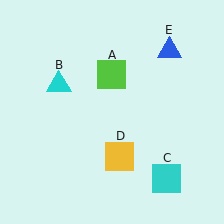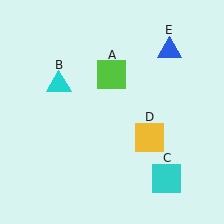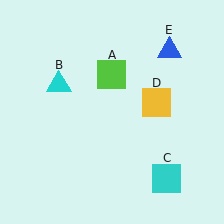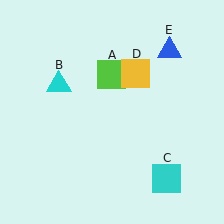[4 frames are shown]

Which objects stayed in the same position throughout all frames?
Lime square (object A) and cyan triangle (object B) and cyan square (object C) and blue triangle (object E) remained stationary.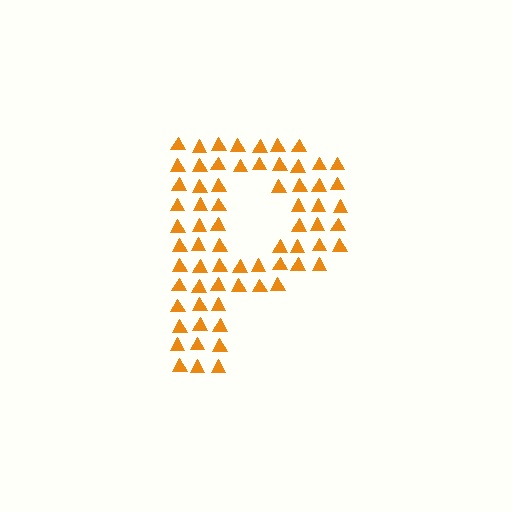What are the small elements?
The small elements are triangles.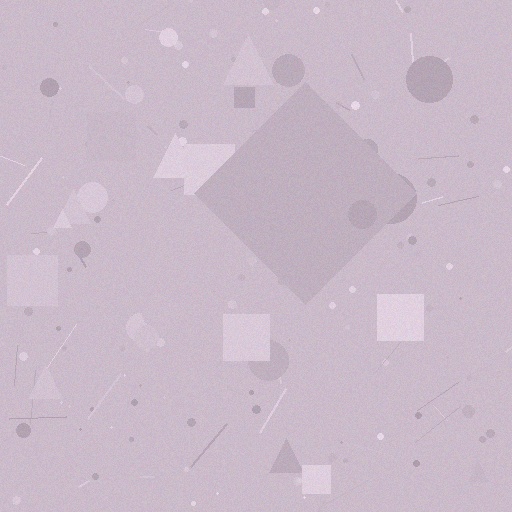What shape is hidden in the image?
A diamond is hidden in the image.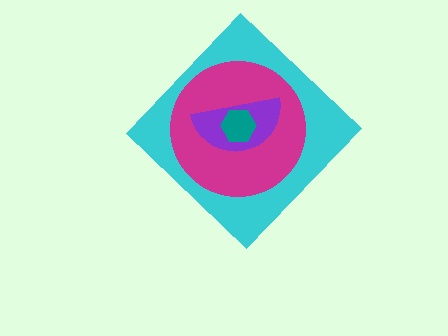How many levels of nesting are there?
4.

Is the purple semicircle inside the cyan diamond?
Yes.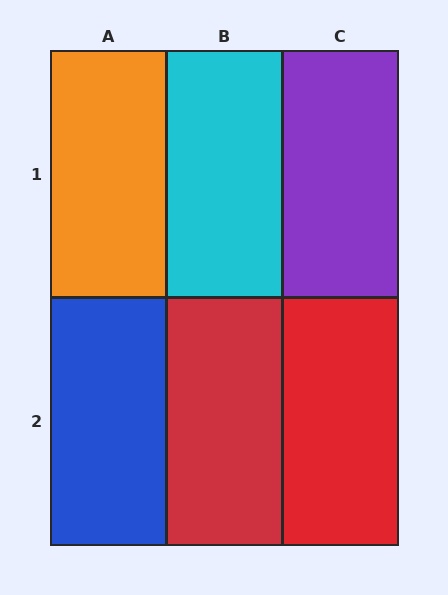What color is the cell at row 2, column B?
Red.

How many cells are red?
2 cells are red.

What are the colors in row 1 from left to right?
Orange, cyan, purple.